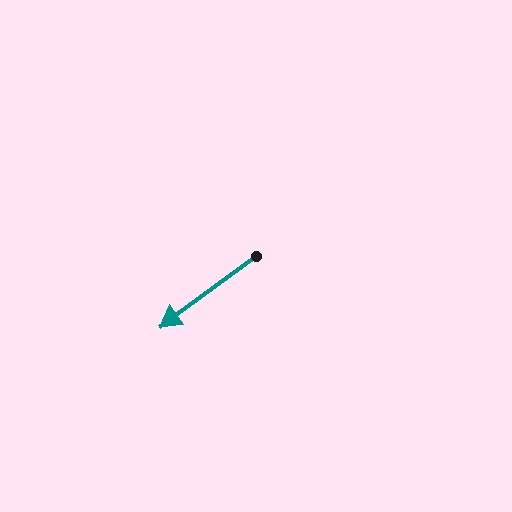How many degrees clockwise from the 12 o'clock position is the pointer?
Approximately 234 degrees.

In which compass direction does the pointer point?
Southwest.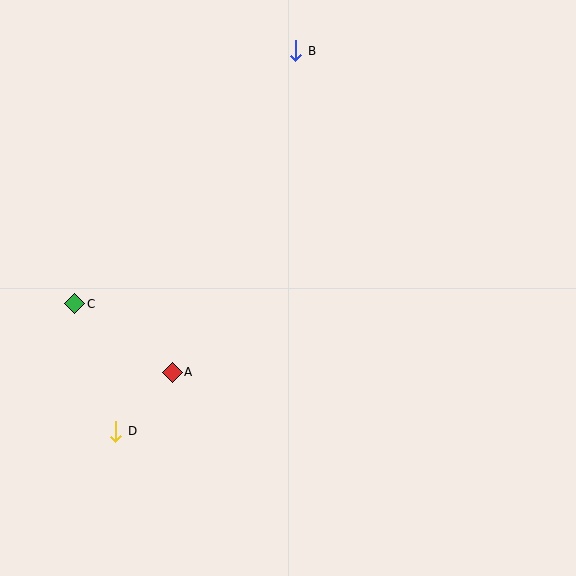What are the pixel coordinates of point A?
Point A is at (172, 372).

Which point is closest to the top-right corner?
Point B is closest to the top-right corner.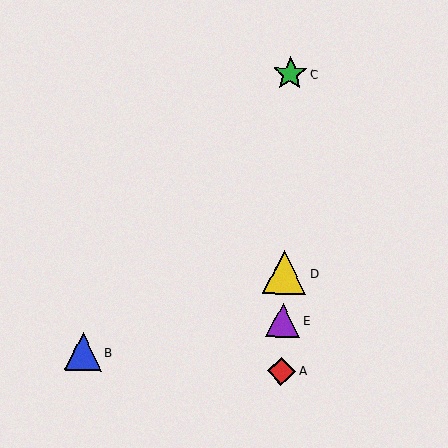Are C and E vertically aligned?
Yes, both are at x≈290.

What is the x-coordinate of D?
Object D is at x≈284.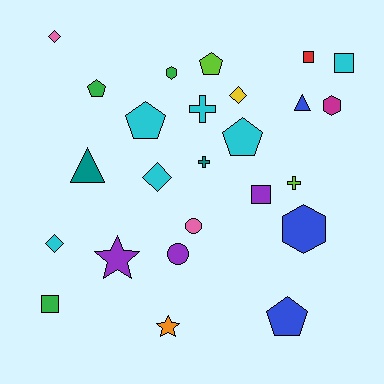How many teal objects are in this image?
There are 2 teal objects.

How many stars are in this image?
There are 2 stars.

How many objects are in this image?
There are 25 objects.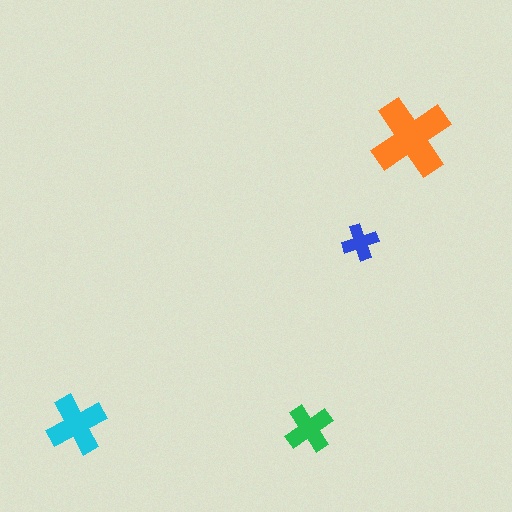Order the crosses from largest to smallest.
the orange one, the cyan one, the green one, the blue one.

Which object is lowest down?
The green cross is bottommost.